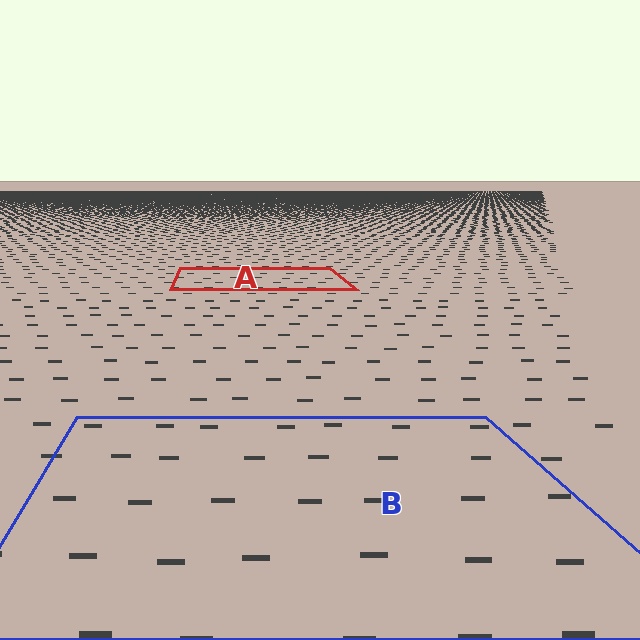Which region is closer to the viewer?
Region B is closer. The texture elements there are larger and more spread out.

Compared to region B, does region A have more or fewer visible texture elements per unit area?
Region A has more texture elements per unit area — they are packed more densely because it is farther away.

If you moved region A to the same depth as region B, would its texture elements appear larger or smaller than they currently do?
They would appear larger. At a closer depth, the same texture elements are projected at a bigger on-screen size.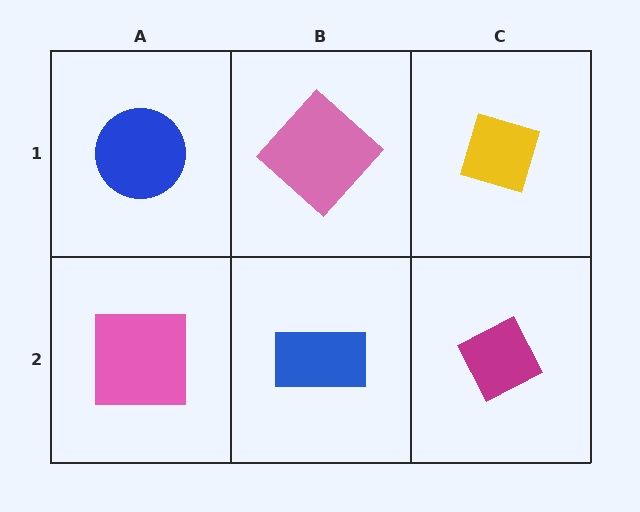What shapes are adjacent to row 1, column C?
A magenta diamond (row 2, column C), a pink diamond (row 1, column B).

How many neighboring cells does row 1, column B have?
3.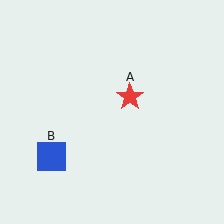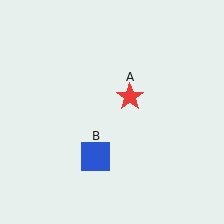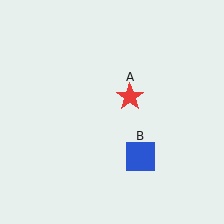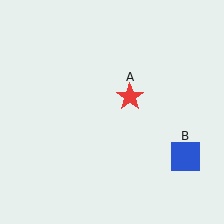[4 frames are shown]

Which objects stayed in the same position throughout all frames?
Red star (object A) remained stationary.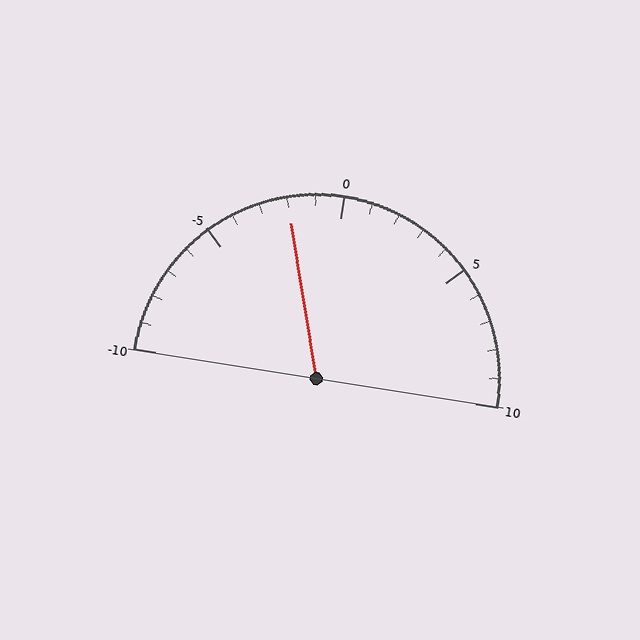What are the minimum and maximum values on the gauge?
The gauge ranges from -10 to 10.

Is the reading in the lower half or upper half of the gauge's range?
The reading is in the lower half of the range (-10 to 10).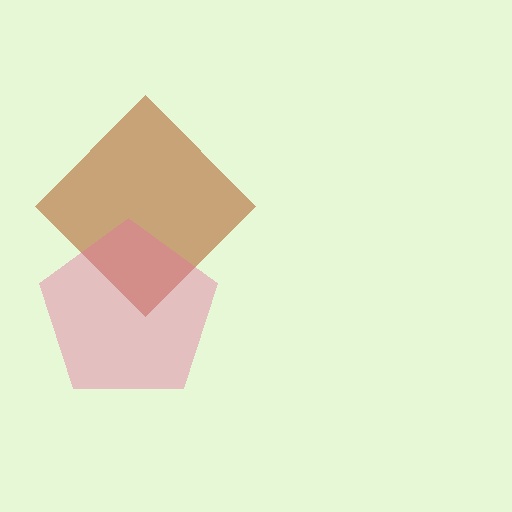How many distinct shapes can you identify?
There are 2 distinct shapes: a brown diamond, a pink pentagon.